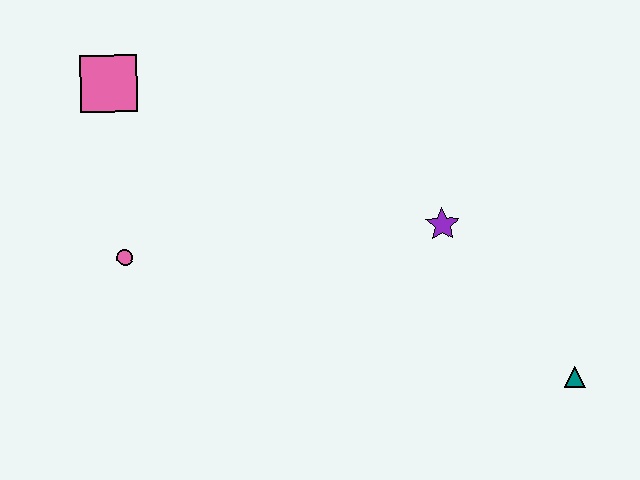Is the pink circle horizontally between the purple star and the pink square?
Yes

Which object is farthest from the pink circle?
The teal triangle is farthest from the pink circle.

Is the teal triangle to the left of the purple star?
No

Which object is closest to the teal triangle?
The purple star is closest to the teal triangle.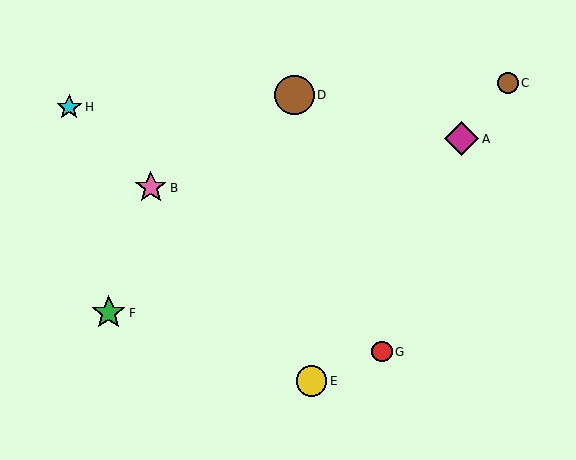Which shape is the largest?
The brown circle (labeled D) is the largest.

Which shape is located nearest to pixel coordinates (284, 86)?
The brown circle (labeled D) at (295, 95) is nearest to that location.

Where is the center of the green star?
The center of the green star is at (109, 313).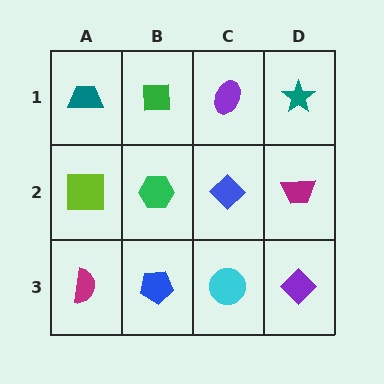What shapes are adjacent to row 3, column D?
A magenta trapezoid (row 2, column D), a cyan circle (row 3, column C).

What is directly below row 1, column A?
A lime square.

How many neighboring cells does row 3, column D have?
2.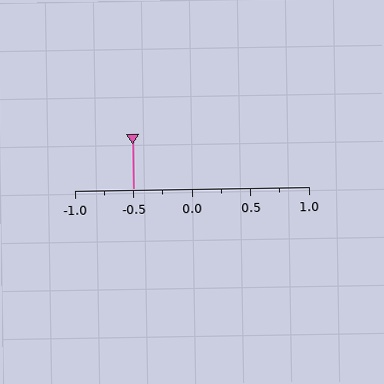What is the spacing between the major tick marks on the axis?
The major ticks are spaced 0.5 apart.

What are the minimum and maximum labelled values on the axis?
The axis runs from -1.0 to 1.0.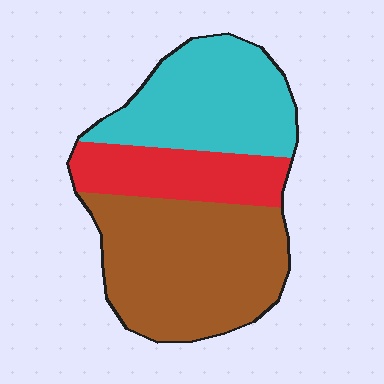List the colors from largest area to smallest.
From largest to smallest: brown, cyan, red.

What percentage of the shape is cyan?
Cyan covers around 35% of the shape.